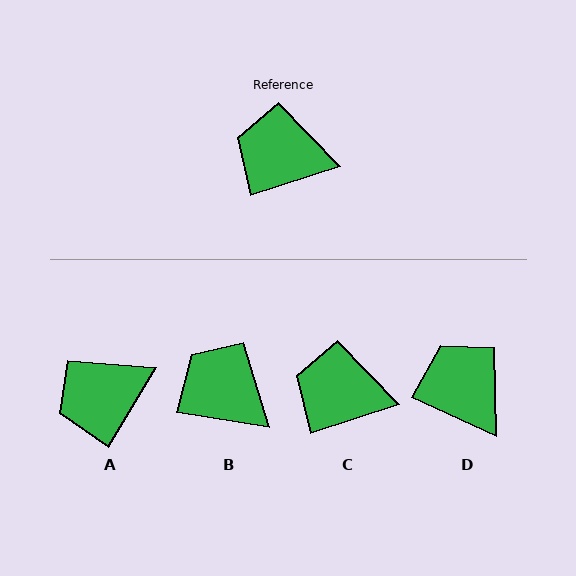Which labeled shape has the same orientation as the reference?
C.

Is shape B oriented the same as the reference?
No, it is off by about 27 degrees.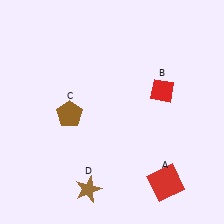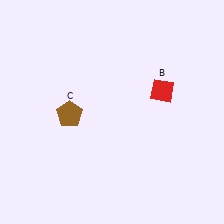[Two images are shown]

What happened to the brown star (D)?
The brown star (D) was removed in Image 2. It was in the bottom-left area of Image 1.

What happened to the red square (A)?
The red square (A) was removed in Image 2. It was in the bottom-right area of Image 1.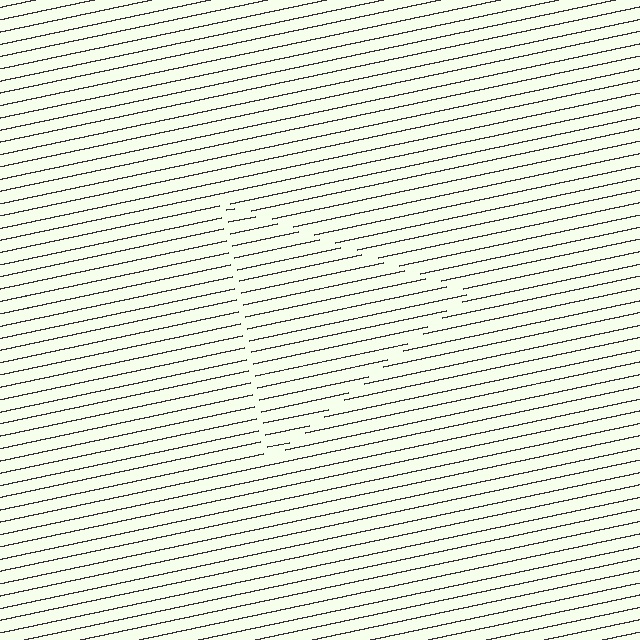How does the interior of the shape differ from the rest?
The interior of the shape contains the same grating, shifted by half a period — the contour is defined by the phase discontinuity where line-ends from the inner and outer gratings abut.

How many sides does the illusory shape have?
3 sides — the line-ends trace a triangle.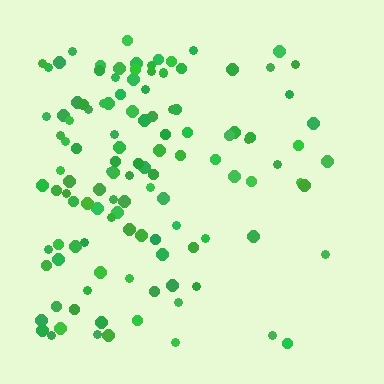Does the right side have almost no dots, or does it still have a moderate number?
Still a moderate number, just noticeably fewer than the left.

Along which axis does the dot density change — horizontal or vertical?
Horizontal.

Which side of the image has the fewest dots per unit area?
The right.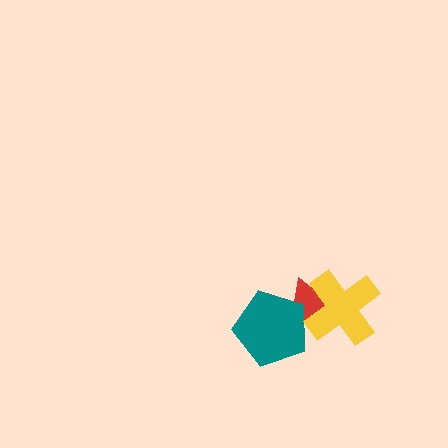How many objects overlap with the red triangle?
2 objects overlap with the red triangle.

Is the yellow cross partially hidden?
No, no other shape covers it.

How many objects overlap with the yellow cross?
1 object overlaps with the yellow cross.